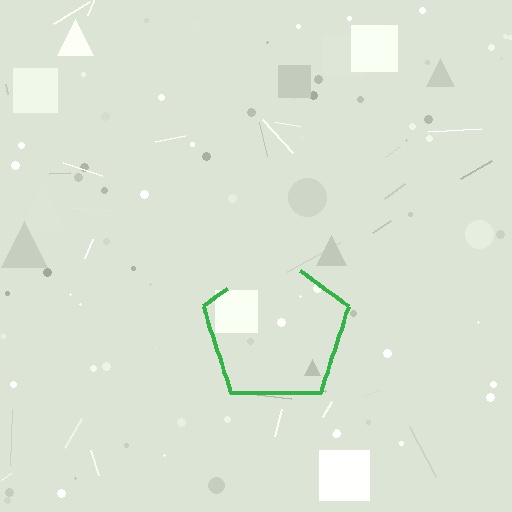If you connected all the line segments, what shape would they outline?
They would outline a pentagon.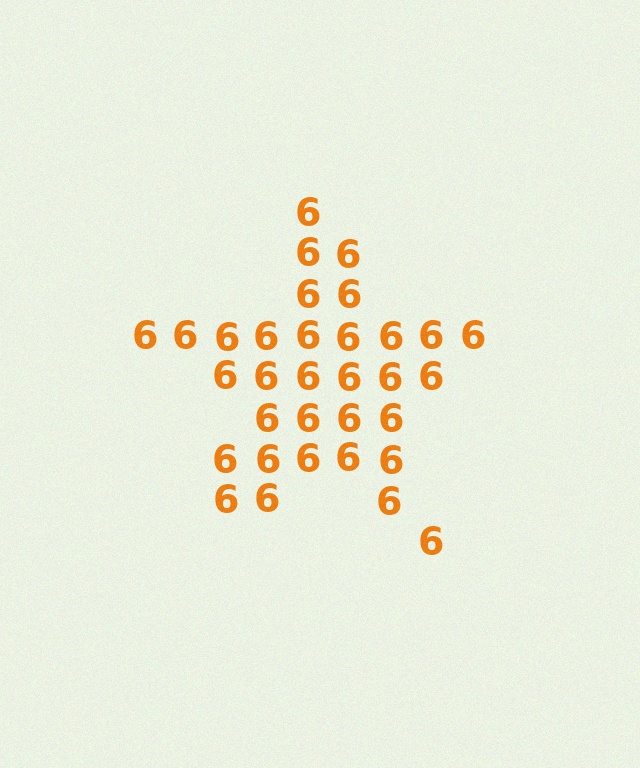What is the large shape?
The large shape is a star.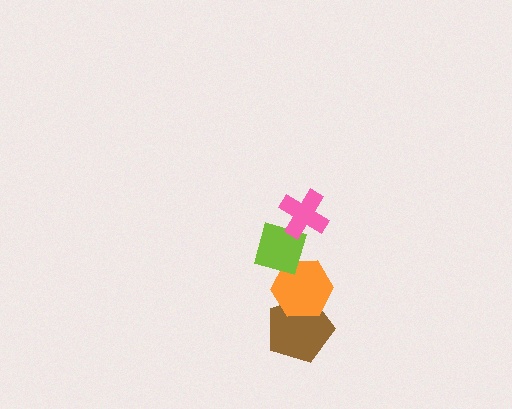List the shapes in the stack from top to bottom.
From top to bottom: the pink cross, the lime diamond, the orange hexagon, the brown pentagon.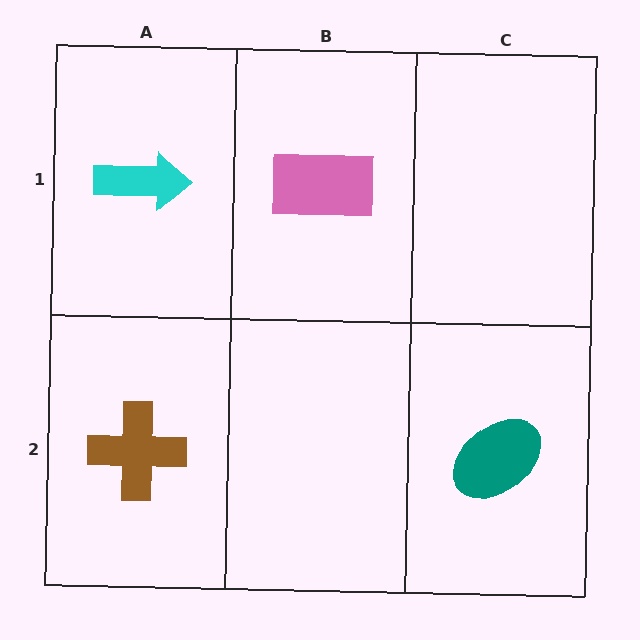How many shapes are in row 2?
2 shapes.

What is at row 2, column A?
A brown cross.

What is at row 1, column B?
A pink rectangle.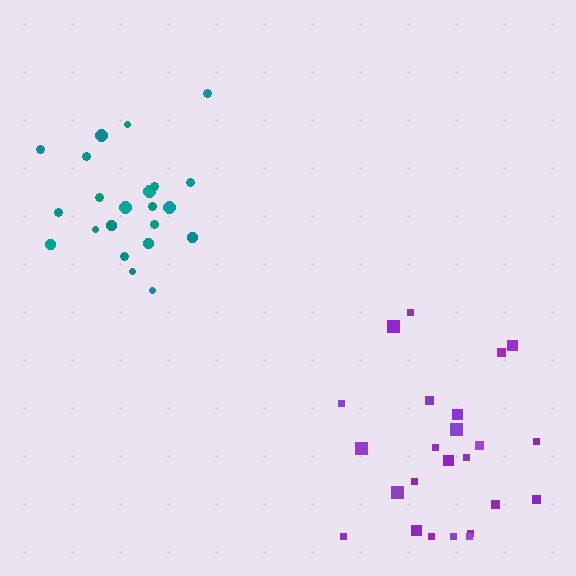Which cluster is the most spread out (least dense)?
Purple.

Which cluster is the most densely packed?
Teal.